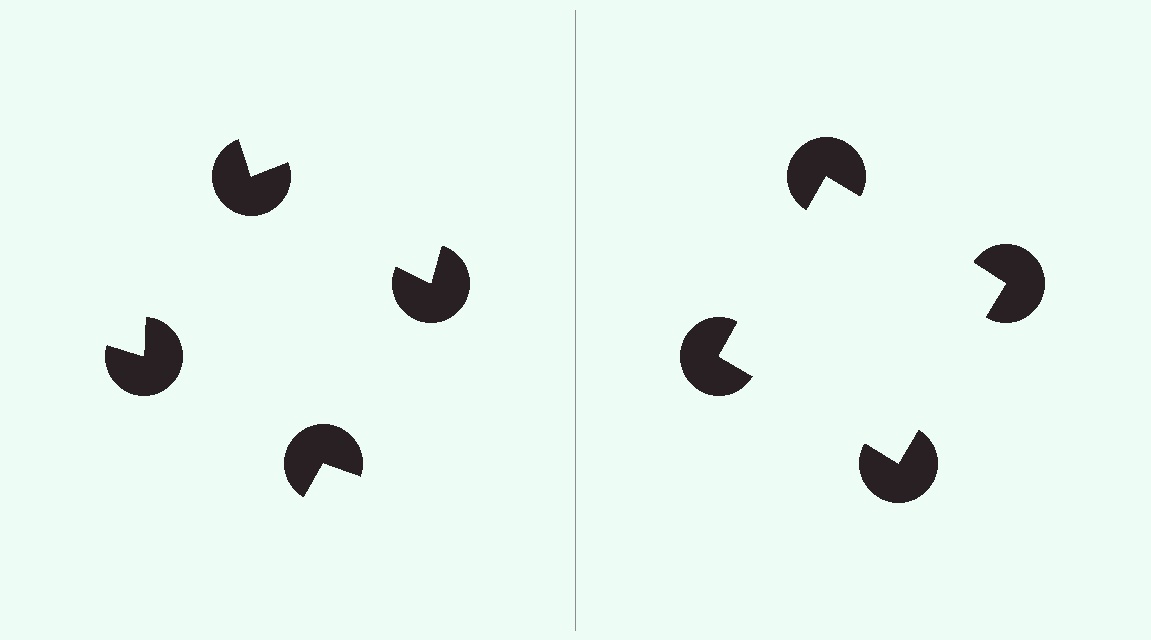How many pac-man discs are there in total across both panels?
8 — 4 on each side.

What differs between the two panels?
The pac-man discs are positioned identically on both sides; only the wedge orientations differ. On the right they align to a square; on the left they are misaligned.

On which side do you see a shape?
An illusory square appears on the right side. On the left side the wedge cuts are rotated, so no coherent shape forms.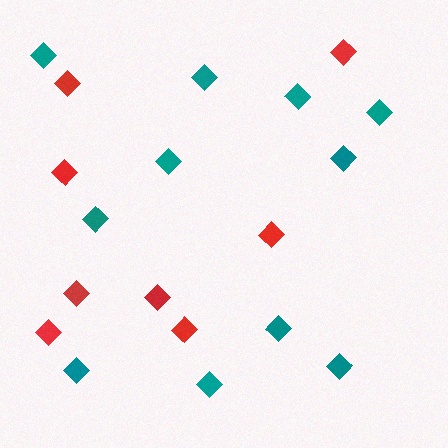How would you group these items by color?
There are 2 groups: one group of red diamonds (8) and one group of teal diamonds (11).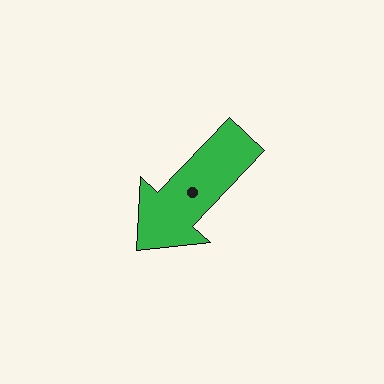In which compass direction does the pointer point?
Southwest.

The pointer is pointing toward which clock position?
Roughly 7 o'clock.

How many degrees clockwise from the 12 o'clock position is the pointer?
Approximately 223 degrees.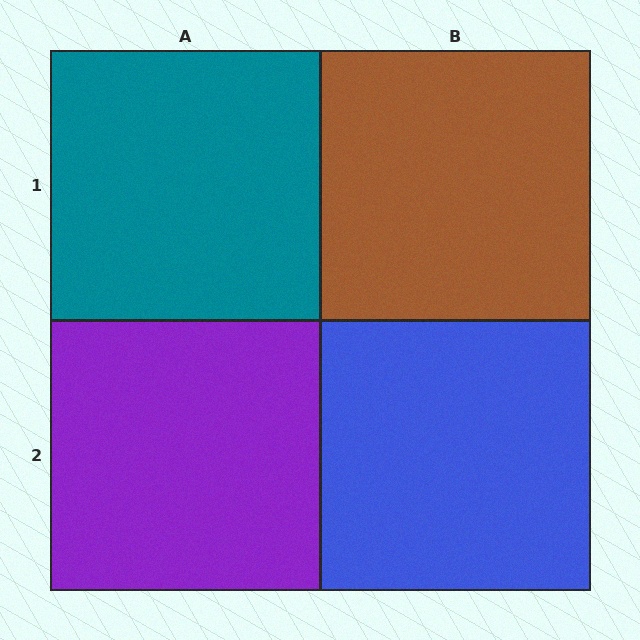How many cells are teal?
1 cell is teal.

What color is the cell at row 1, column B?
Brown.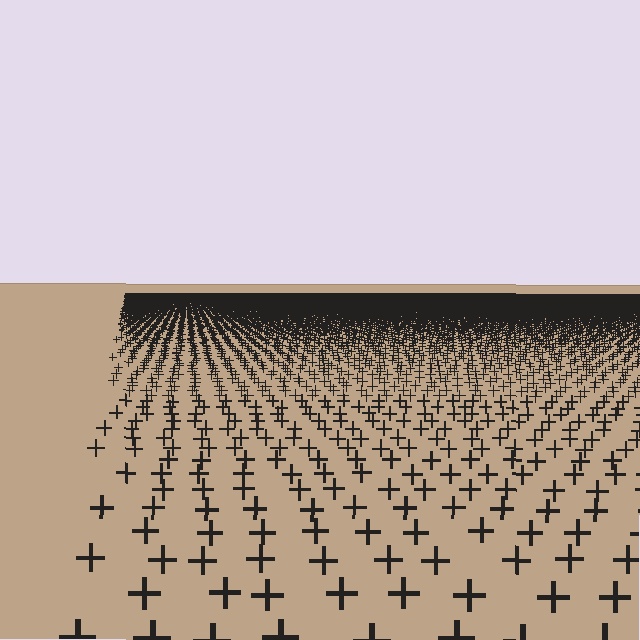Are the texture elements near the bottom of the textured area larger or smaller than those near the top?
Larger. Near the bottom, elements are closer to the viewer and appear at a bigger on-screen size.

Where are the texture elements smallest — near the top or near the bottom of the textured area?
Near the top.